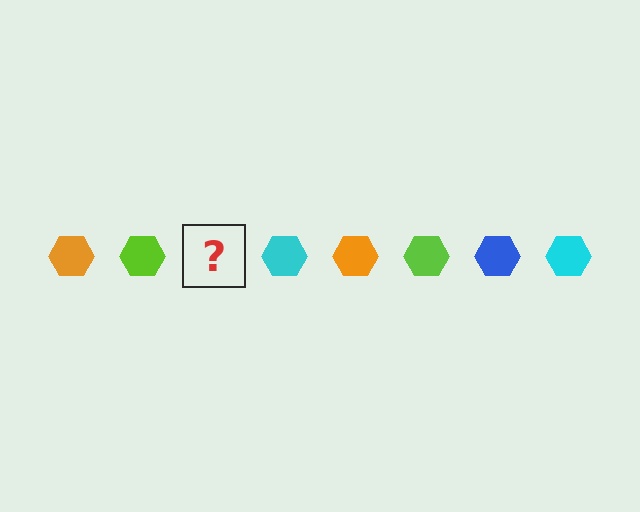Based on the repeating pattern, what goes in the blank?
The blank should be a blue hexagon.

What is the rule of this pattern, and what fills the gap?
The rule is that the pattern cycles through orange, lime, blue, cyan hexagons. The gap should be filled with a blue hexagon.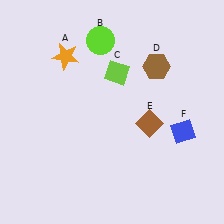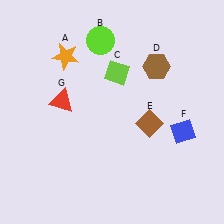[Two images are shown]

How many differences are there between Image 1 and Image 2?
There is 1 difference between the two images.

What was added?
A red triangle (G) was added in Image 2.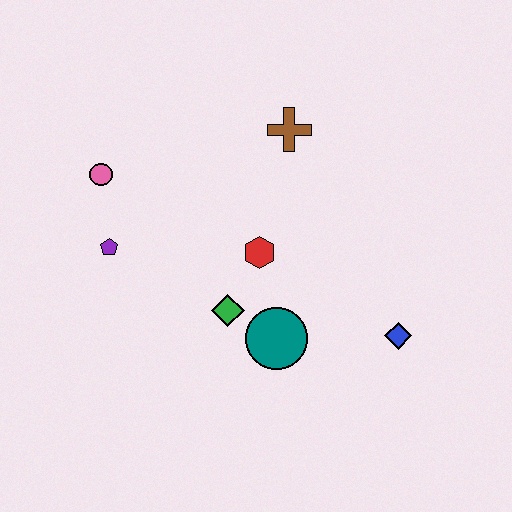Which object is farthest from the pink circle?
The blue diamond is farthest from the pink circle.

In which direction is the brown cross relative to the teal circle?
The brown cross is above the teal circle.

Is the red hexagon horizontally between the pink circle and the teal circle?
Yes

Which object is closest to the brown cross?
The red hexagon is closest to the brown cross.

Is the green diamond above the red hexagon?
No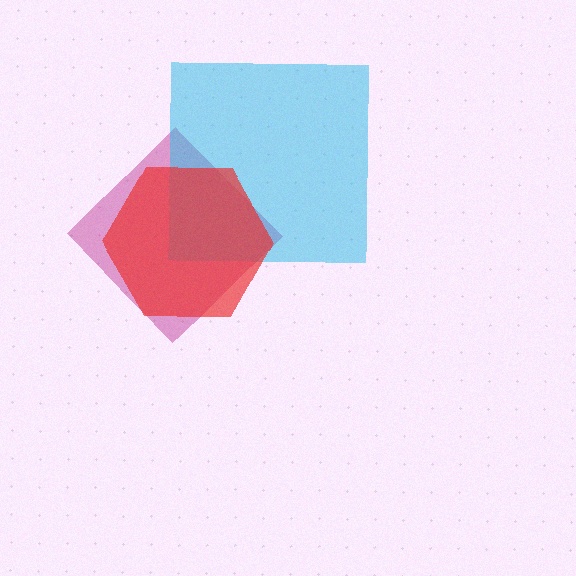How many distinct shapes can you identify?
There are 3 distinct shapes: a magenta diamond, a cyan square, a red hexagon.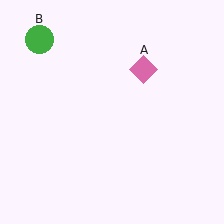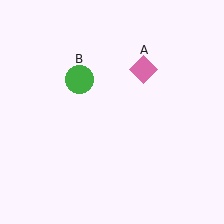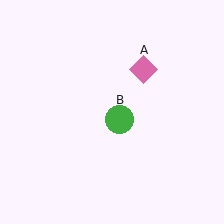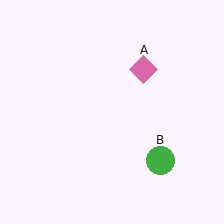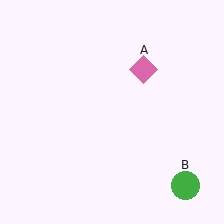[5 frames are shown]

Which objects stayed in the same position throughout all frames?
Pink diamond (object A) remained stationary.